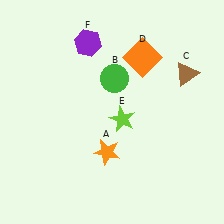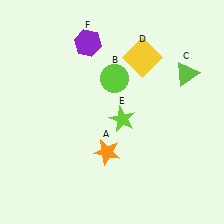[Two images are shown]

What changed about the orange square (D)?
In Image 1, D is orange. In Image 2, it changed to yellow.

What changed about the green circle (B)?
In Image 1, B is green. In Image 2, it changed to lime.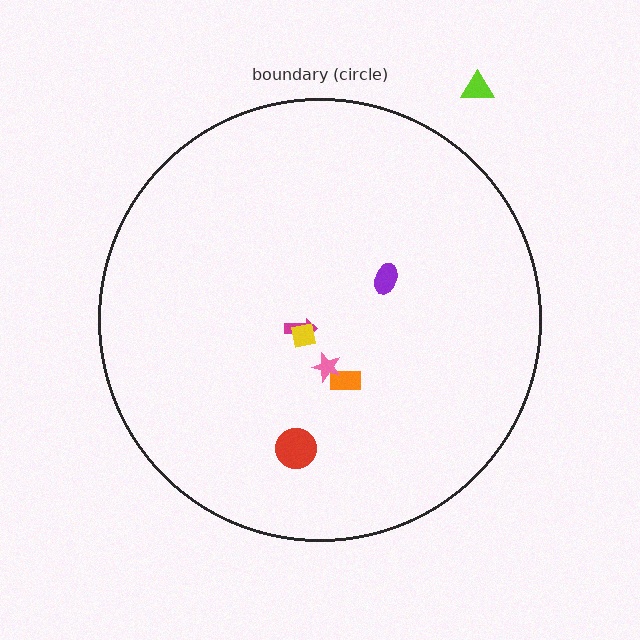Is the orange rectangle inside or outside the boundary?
Inside.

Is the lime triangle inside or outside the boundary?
Outside.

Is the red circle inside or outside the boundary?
Inside.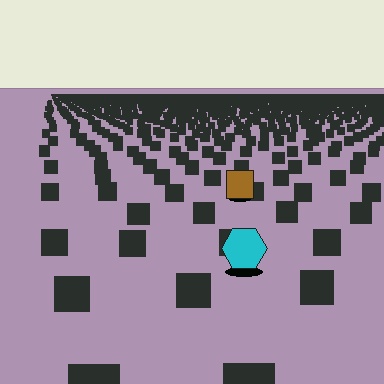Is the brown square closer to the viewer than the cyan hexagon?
No. The cyan hexagon is closer — you can tell from the texture gradient: the ground texture is coarser near it.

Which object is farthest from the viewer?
The brown square is farthest from the viewer. It appears smaller and the ground texture around it is denser.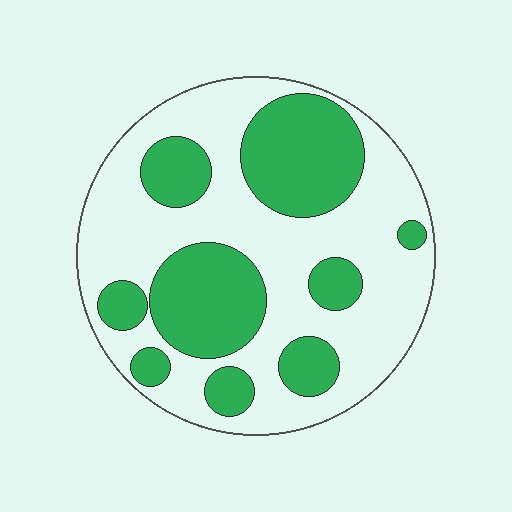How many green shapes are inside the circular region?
9.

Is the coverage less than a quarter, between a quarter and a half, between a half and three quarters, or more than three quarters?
Between a quarter and a half.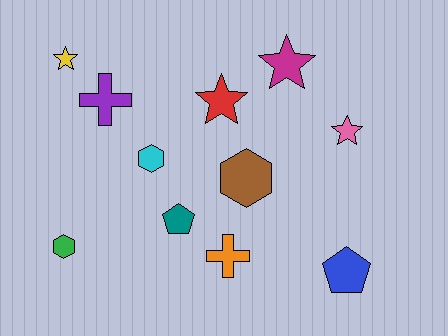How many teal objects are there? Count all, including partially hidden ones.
There is 1 teal object.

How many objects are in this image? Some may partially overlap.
There are 11 objects.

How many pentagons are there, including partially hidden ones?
There are 2 pentagons.